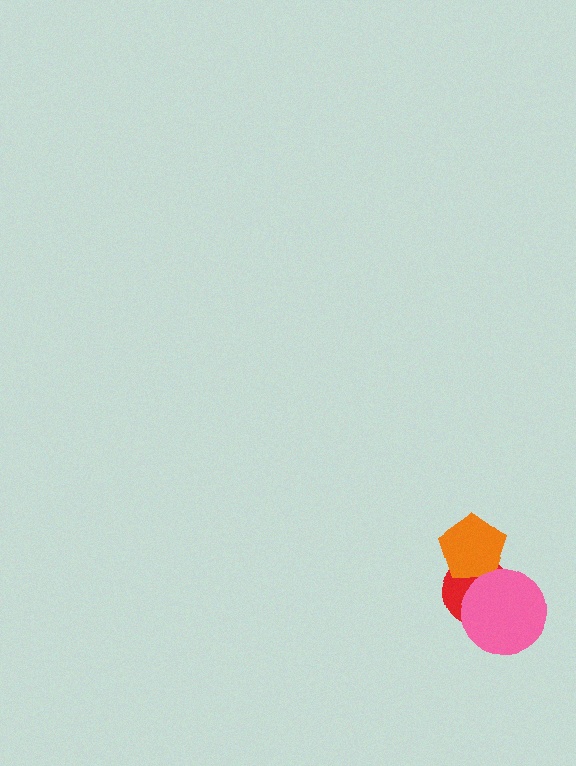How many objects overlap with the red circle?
2 objects overlap with the red circle.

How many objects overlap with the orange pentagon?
1 object overlaps with the orange pentagon.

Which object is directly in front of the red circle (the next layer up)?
The orange pentagon is directly in front of the red circle.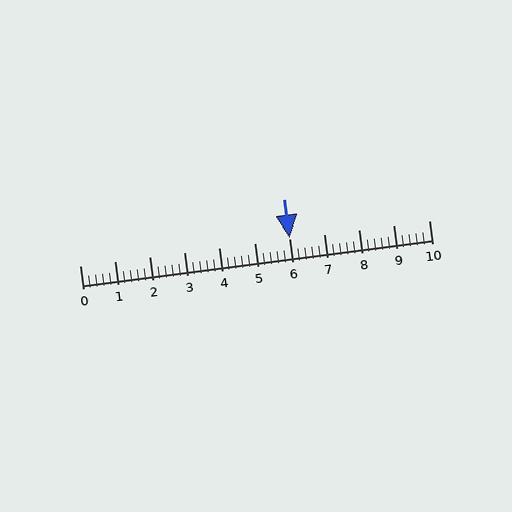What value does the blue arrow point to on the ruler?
The blue arrow points to approximately 6.0.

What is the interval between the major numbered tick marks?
The major tick marks are spaced 1 units apart.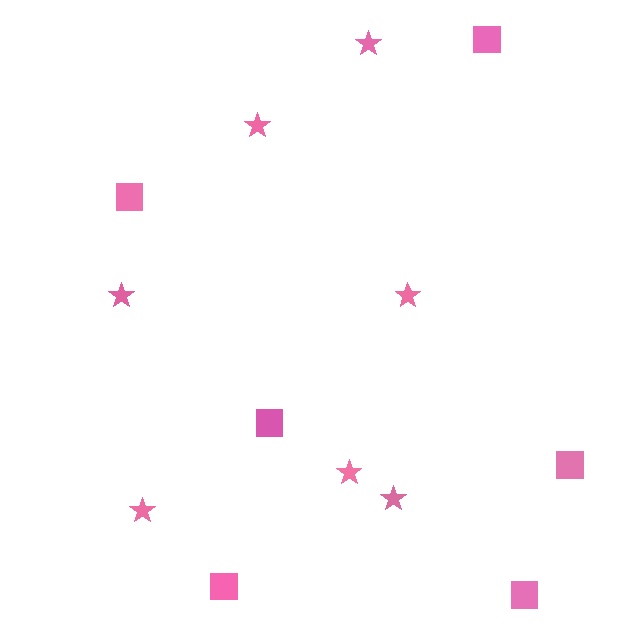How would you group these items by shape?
There are 2 groups: one group of stars (7) and one group of squares (6).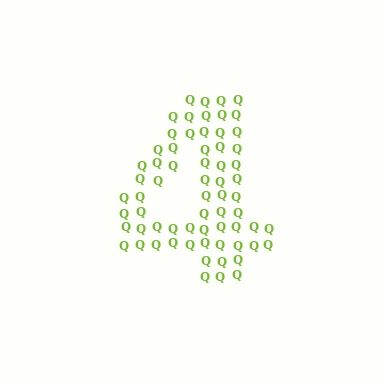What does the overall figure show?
The overall figure shows the digit 4.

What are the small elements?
The small elements are letter Q's.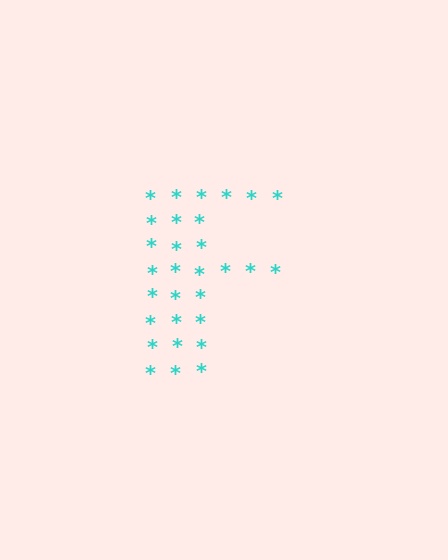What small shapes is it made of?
It is made of small asterisks.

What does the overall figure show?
The overall figure shows the letter F.